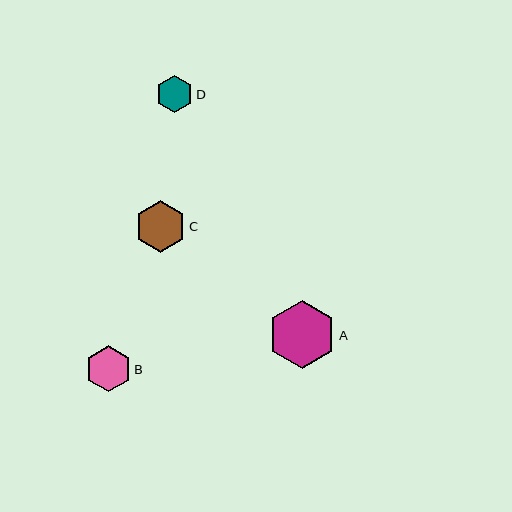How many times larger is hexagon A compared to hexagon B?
Hexagon A is approximately 1.5 times the size of hexagon B.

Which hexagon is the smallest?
Hexagon D is the smallest with a size of approximately 37 pixels.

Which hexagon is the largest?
Hexagon A is the largest with a size of approximately 69 pixels.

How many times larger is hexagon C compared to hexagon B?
Hexagon C is approximately 1.1 times the size of hexagon B.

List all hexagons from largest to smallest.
From largest to smallest: A, C, B, D.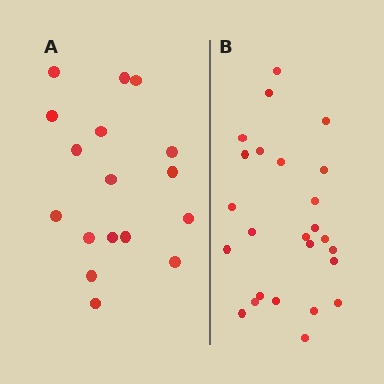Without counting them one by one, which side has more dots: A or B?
Region B (the right region) has more dots.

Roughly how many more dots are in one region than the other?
Region B has roughly 8 or so more dots than region A.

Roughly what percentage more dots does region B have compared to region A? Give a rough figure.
About 45% more.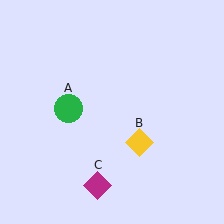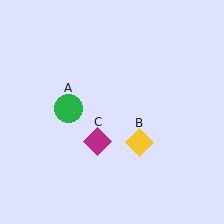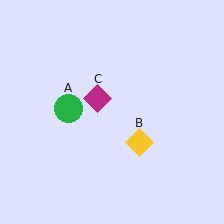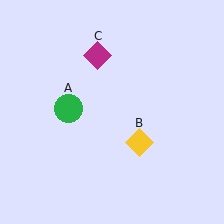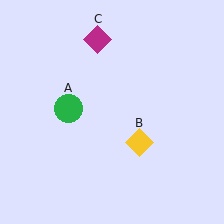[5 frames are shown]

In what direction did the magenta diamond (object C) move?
The magenta diamond (object C) moved up.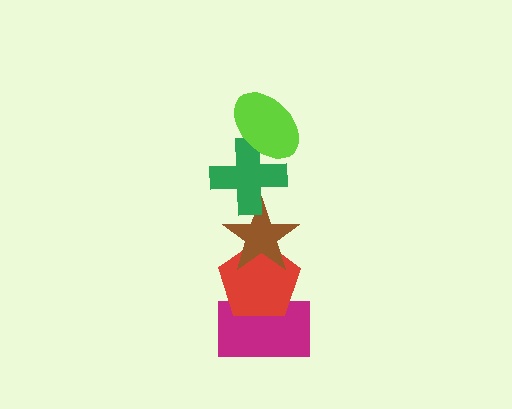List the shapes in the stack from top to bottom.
From top to bottom: the lime ellipse, the green cross, the brown star, the red pentagon, the magenta rectangle.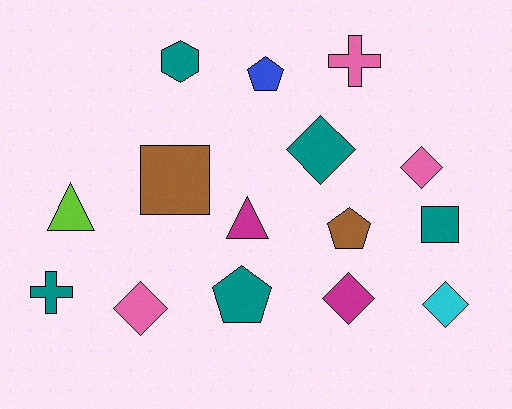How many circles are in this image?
There are no circles.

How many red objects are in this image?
There are no red objects.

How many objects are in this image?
There are 15 objects.